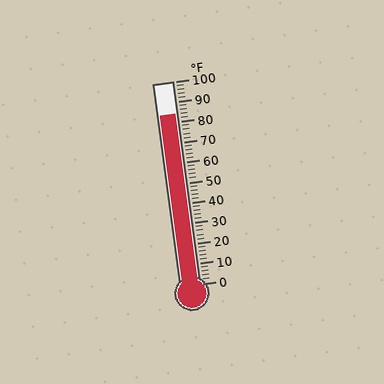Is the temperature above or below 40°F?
The temperature is above 40°F.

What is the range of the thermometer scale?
The thermometer scale ranges from 0°F to 100°F.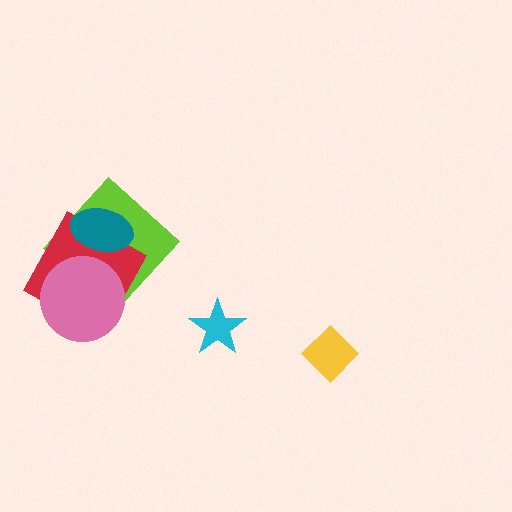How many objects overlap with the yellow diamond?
0 objects overlap with the yellow diamond.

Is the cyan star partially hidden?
No, no other shape covers it.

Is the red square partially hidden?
Yes, it is partially covered by another shape.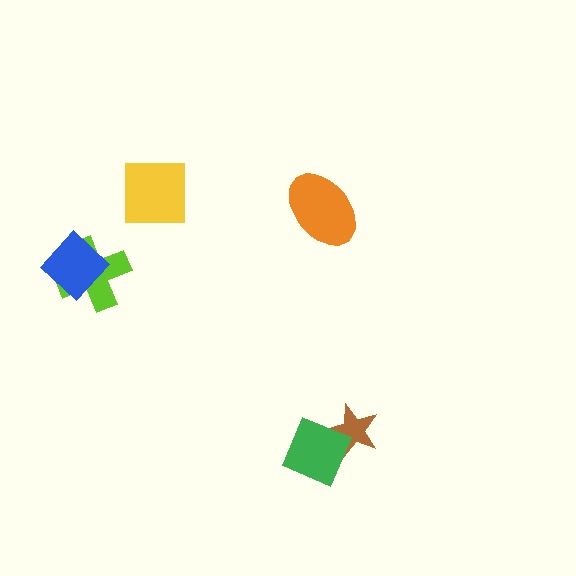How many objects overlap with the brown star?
1 object overlaps with the brown star.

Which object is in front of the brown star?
The green diamond is in front of the brown star.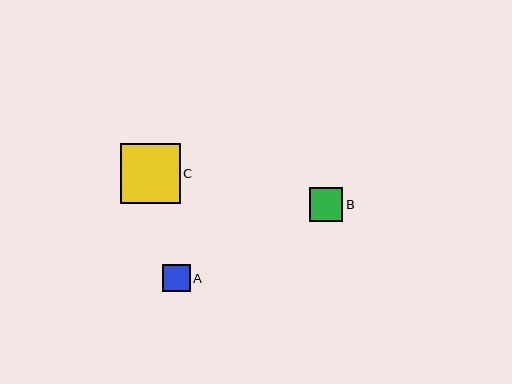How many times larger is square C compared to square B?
Square C is approximately 1.8 times the size of square B.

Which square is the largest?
Square C is the largest with a size of approximately 60 pixels.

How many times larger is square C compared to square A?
Square C is approximately 2.1 times the size of square A.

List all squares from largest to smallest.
From largest to smallest: C, B, A.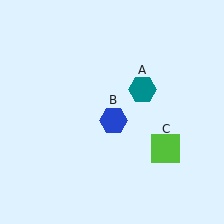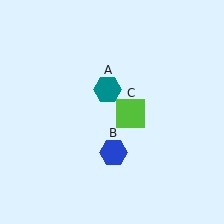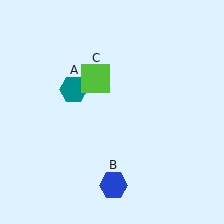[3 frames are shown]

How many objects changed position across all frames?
3 objects changed position: teal hexagon (object A), blue hexagon (object B), lime square (object C).